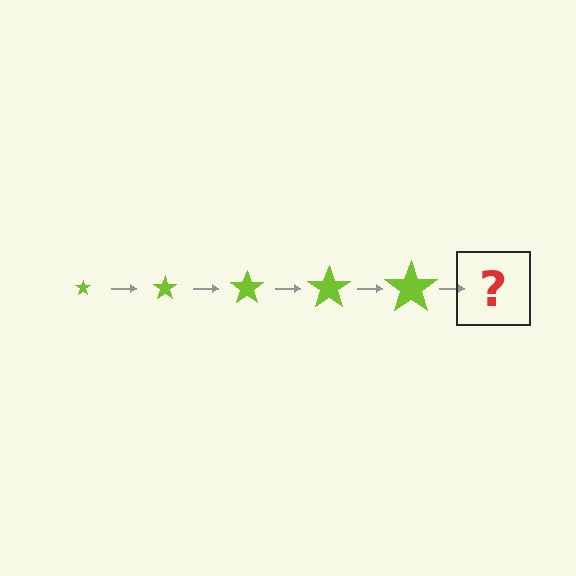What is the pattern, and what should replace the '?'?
The pattern is that the star gets progressively larger each step. The '?' should be a lime star, larger than the previous one.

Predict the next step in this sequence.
The next step is a lime star, larger than the previous one.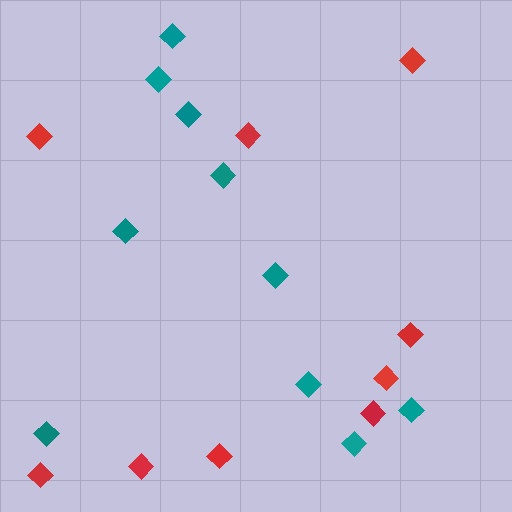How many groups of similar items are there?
There are 2 groups: one group of red diamonds (9) and one group of teal diamonds (10).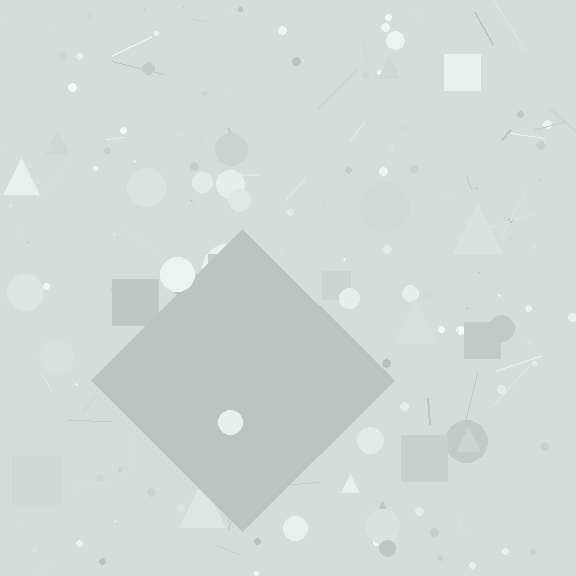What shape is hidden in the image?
A diamond is hidden in the image.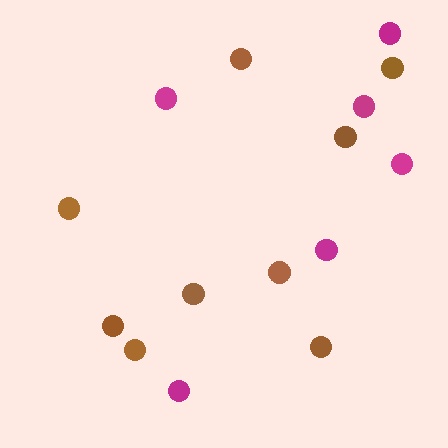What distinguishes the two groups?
There are 2 groups: one group of brown circles (9) and one group of magenta circles (6).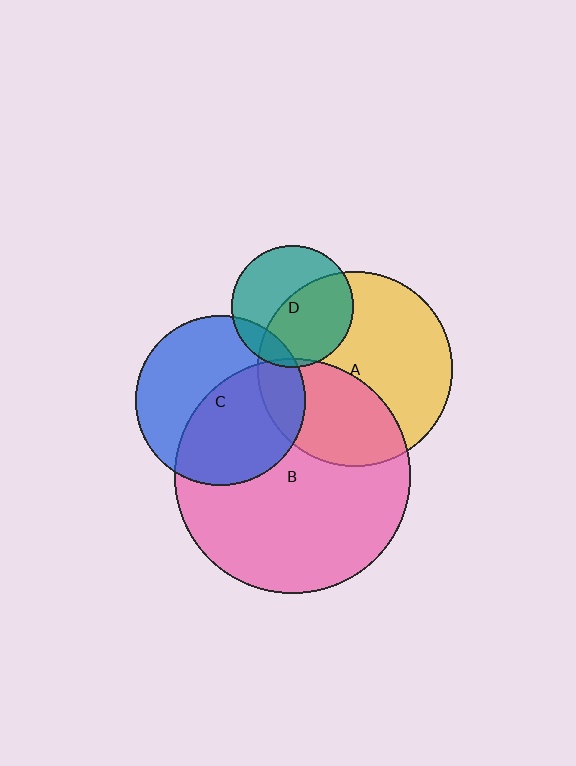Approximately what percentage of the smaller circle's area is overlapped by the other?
Approximately 50%.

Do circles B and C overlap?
Yes.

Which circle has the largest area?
Circle B (pink).